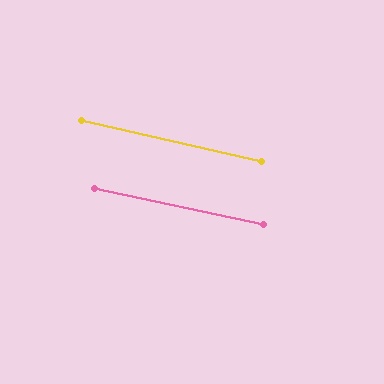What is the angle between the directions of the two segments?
Approximately 1 degree.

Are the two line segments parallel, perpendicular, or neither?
Parallel — their directions differ by only 0.9°.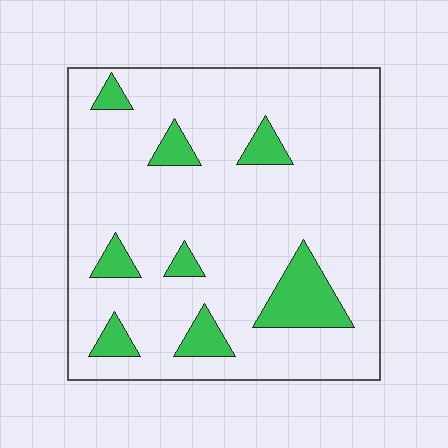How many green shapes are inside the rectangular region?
8.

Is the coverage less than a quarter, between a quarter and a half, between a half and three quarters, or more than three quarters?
Less than a quarter.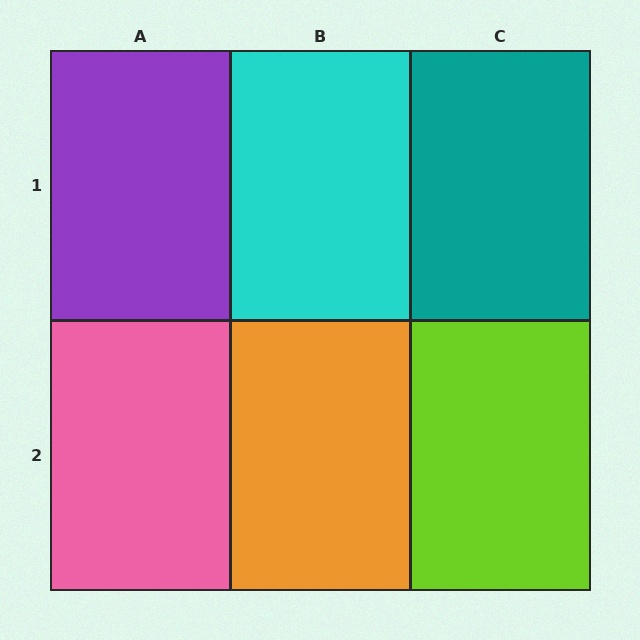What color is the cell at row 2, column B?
Orange.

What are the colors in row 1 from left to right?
Purple, cyan, teal.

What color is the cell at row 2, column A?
Pink.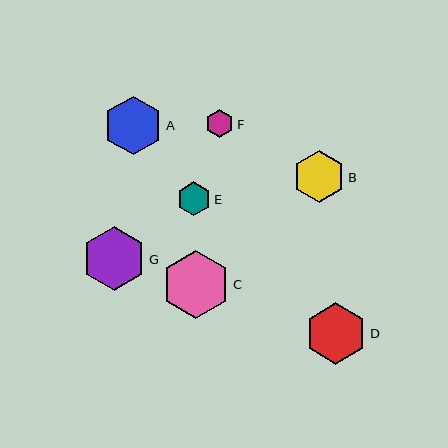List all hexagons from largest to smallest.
From largest to smallest: C, G, D, A, B, E, F.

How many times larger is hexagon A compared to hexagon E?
Hexagon A is approximately 1.7 times the size of hexagon E.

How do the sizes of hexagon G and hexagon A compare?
Hexagon G and hexagon A are approximately the same size.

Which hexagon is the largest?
Hexagon C is the largest with a size of approximately 67 pixels.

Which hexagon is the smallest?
Hexagon F is the smallest with a size of approximately 28 pixels.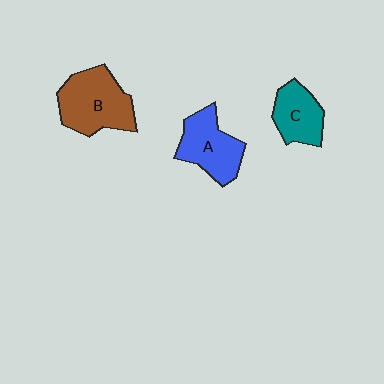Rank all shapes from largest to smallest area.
From largest to smallest: B (brown), A (blue), C (teal).